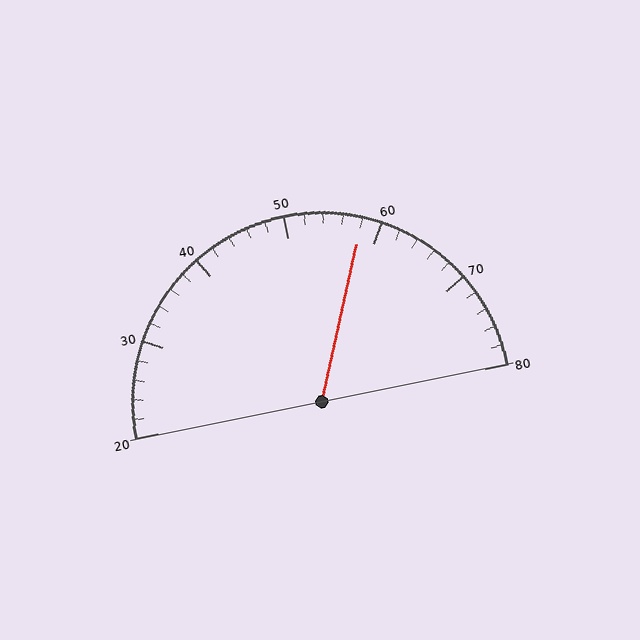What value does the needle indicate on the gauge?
The needle indicates approximately 58.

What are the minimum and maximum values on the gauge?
The gauge ranges from 20 to 80.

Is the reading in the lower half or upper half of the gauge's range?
The reading is in the upper half of the range (20 to 80).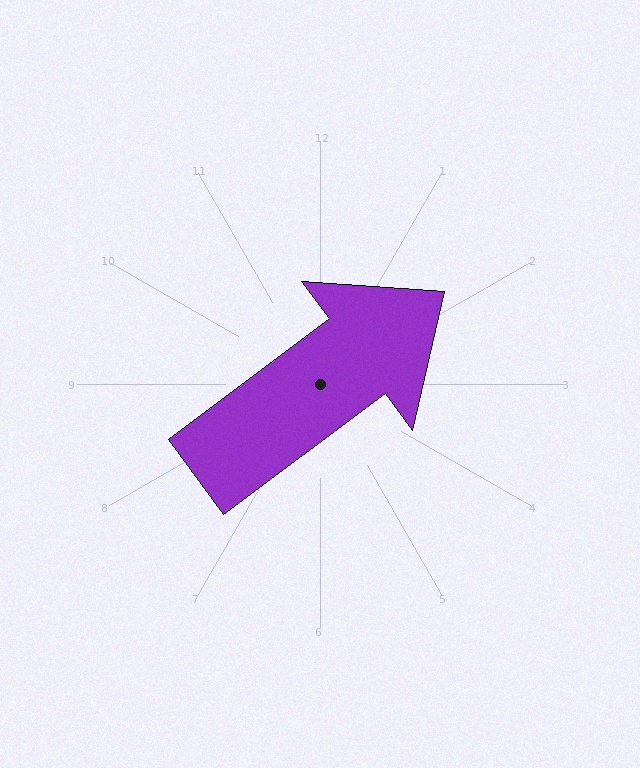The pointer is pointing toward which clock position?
Roughly 2 o'clock.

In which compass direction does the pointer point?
Northeast.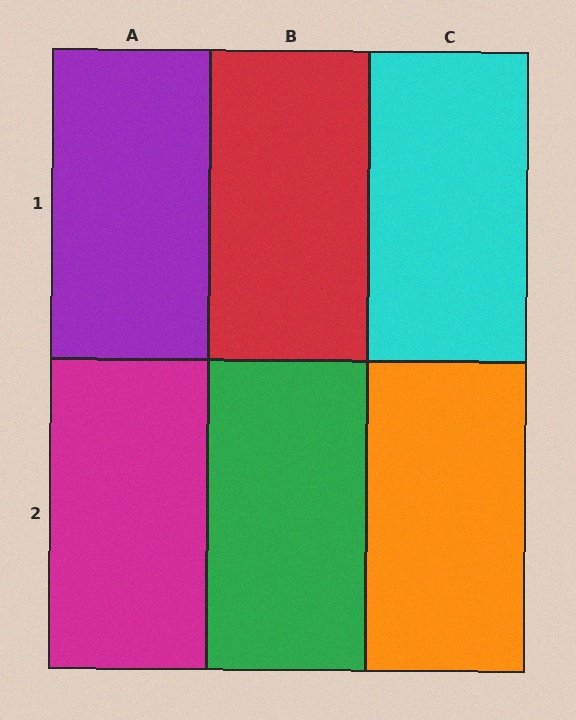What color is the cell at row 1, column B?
Red.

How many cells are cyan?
1 cell is cyan.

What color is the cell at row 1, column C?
Cyan.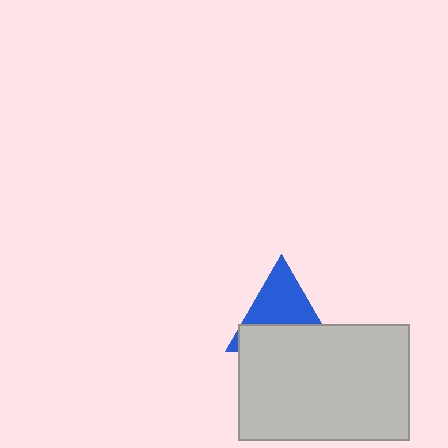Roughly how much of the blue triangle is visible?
About half of it is visible (roughly 53%).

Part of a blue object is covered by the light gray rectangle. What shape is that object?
It is a triangle.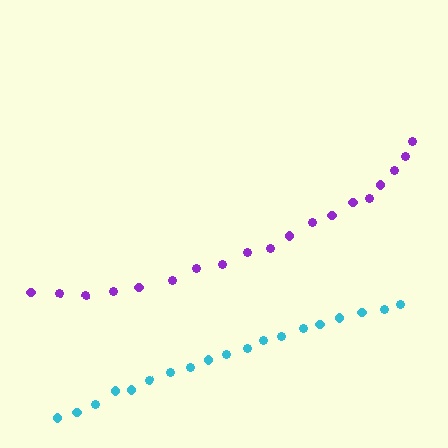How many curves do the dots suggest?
There are 2 distinct paths.